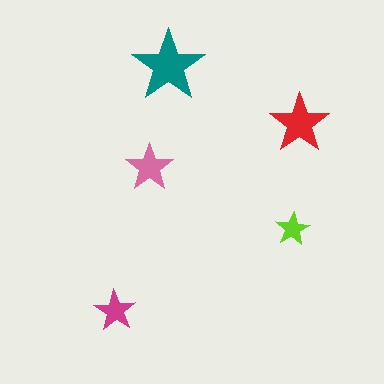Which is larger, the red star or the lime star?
The red one.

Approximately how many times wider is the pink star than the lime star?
About 1.5 times wider.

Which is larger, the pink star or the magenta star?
The pink one.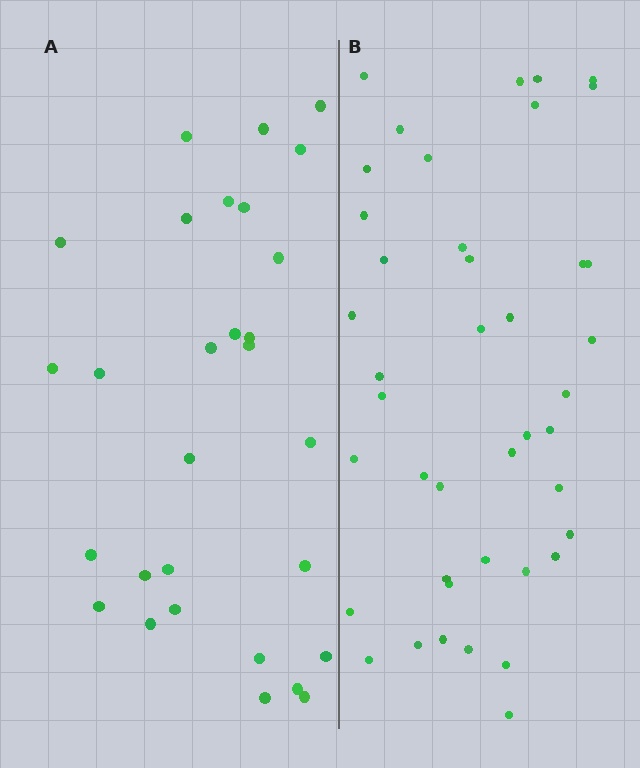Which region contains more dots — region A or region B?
Region B (the right region) has more dots.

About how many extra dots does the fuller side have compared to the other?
Region B has approximately 15 more dots than region A.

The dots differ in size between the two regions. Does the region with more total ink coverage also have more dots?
No. Region A has more total ink coverage because its dots are larger, but region B actually contains more individual dots. Total area can be misleading — the number of items is what matters here.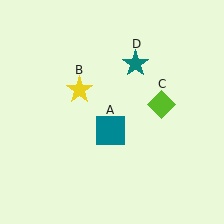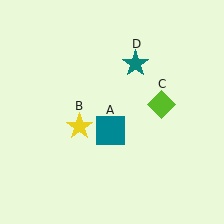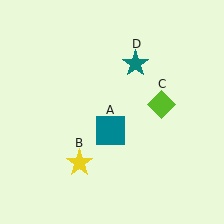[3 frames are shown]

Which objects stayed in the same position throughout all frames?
Teal square (object A) and lime diamond (object C) and teal star (object D) remained stationary.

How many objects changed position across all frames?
1 object changed position: yellow star (object B).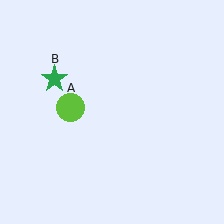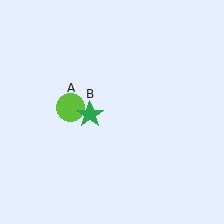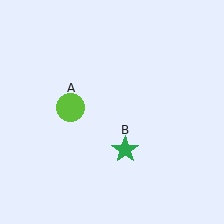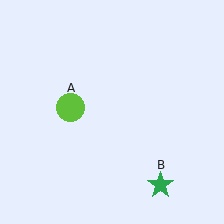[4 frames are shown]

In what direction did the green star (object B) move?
The green star (object B) moved down and to the right.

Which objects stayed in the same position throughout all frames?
Lime circle (object A) remained stationary.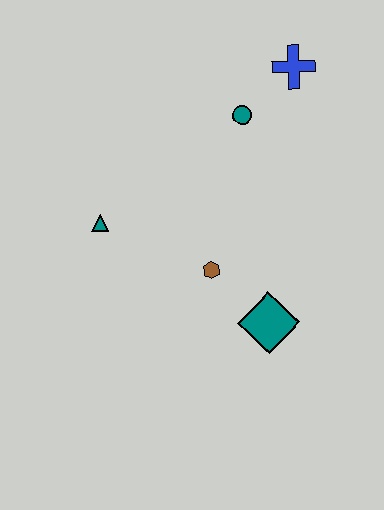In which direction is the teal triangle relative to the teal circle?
The teal triangle is to the left of the teal circle.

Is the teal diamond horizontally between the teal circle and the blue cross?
Yes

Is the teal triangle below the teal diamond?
No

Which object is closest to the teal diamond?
The brown hexagon is closest to the teal diamond.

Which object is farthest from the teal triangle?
The blue cross is farthest from the teal triangle.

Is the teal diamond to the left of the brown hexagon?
No